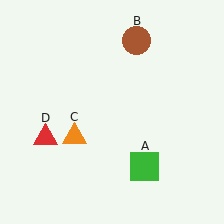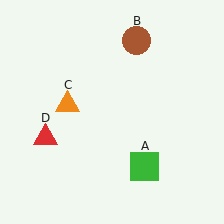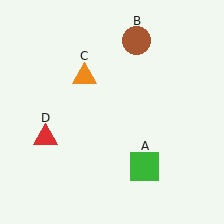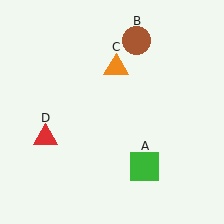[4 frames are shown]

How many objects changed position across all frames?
1 object changed position: orange triangle (object C).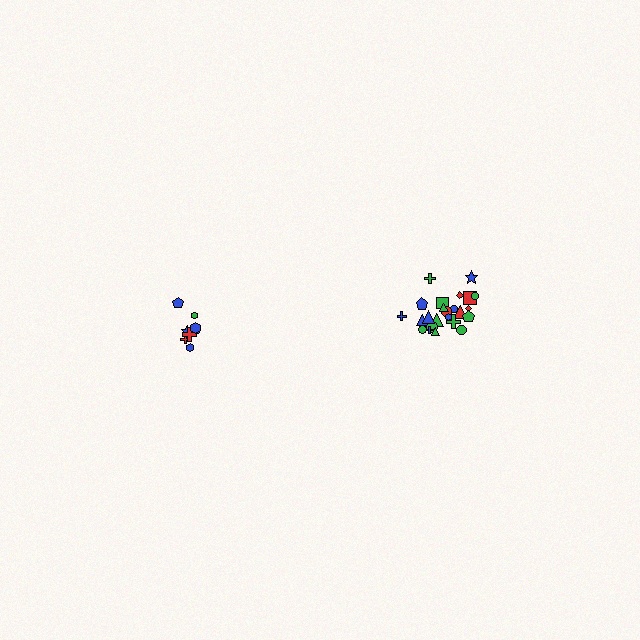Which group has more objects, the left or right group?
The right group.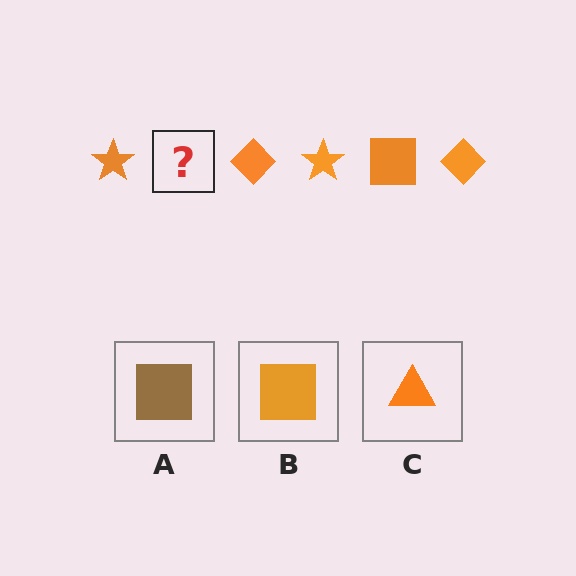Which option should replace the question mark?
Option B.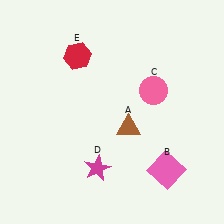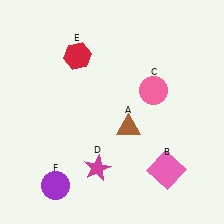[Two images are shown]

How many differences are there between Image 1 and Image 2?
There is 1 difference between the two images.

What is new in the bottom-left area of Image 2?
A purple circle (F) was added in the bottom-left area of Image 2.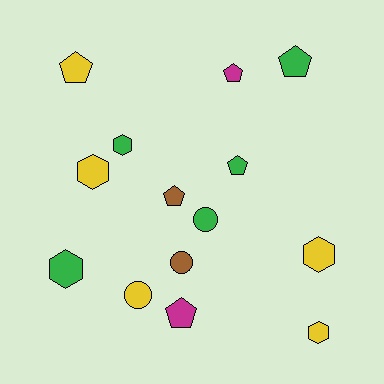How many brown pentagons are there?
There is 1 brown pentagon.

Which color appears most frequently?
Green, with 5 objects.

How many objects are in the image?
There are 14 objects.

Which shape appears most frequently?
Pentagon, with 6 objects.